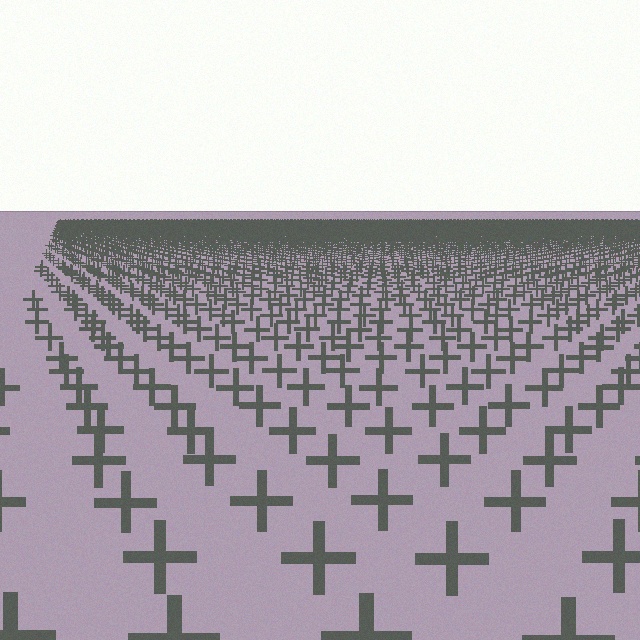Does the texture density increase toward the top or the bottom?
Density increases toward the top.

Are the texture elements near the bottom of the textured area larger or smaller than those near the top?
Larger. Near the bottom, elements are closer to the viewer and appear at a bigger on-screen size.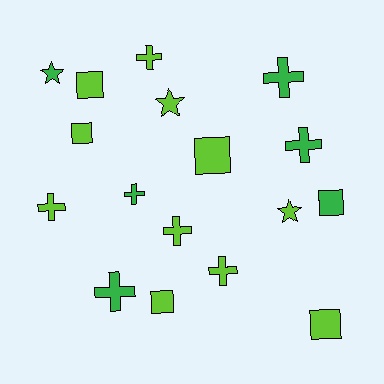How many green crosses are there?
There are 4 green crosses.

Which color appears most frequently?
Lime, with 11 objects.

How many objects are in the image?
There are 17 objects.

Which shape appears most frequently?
Cross, with 8 objects.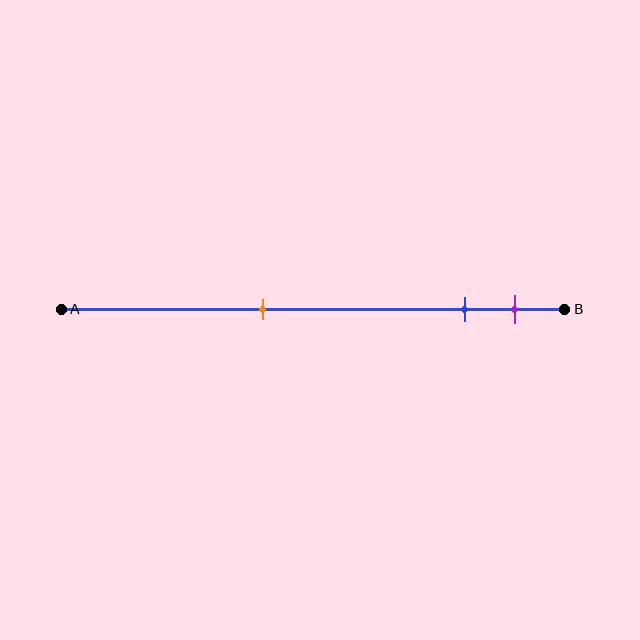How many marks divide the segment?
There are 3 marks dividing the segment.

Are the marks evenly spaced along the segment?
No, the marks are not evenly spaced.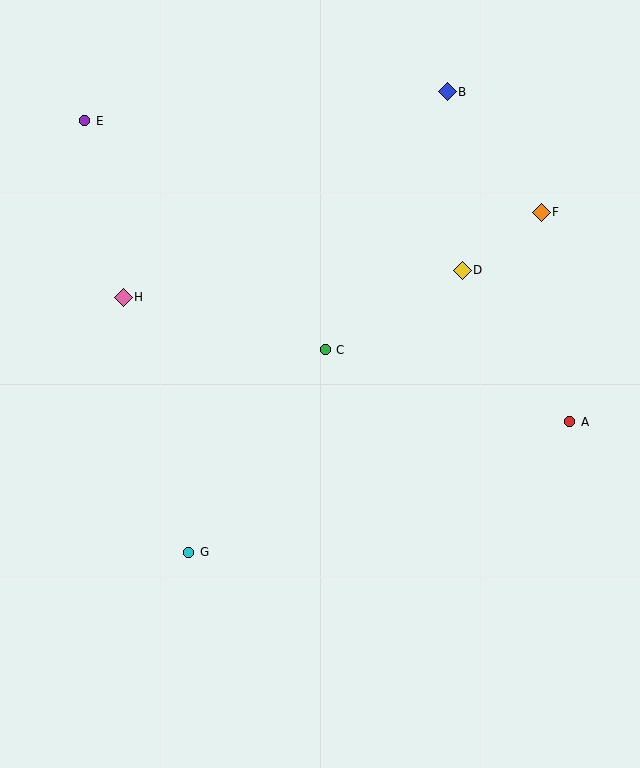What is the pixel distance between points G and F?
The distance between G and F is 490 pixels.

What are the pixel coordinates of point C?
Point C is at (325, 350).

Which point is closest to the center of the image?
Point C at (325, 350) is closest to the center.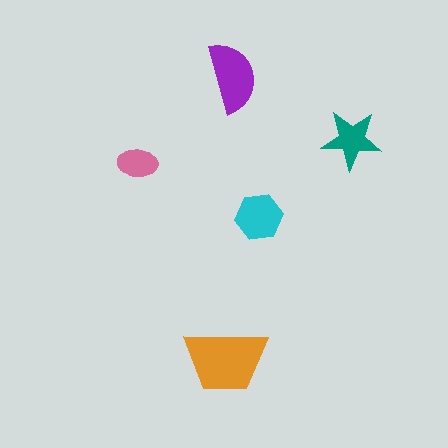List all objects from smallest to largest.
The pink ellipse, the teal star, the cyan hexagon, the purple semicircle, the orange trapezoid.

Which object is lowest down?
The orange trapezoid is bottommost.